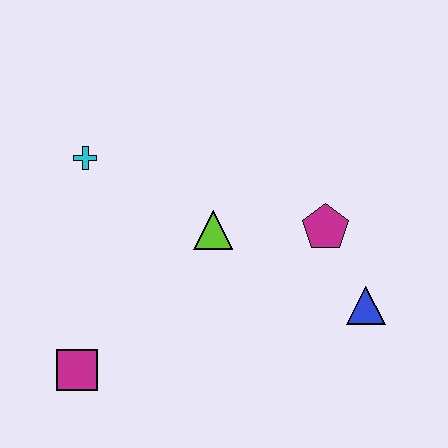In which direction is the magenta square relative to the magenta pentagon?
The magenta square is to the left of the magenta pentagon.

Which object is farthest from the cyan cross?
The blue triangle is farthest from the cyan cross.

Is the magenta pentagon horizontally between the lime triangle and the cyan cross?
No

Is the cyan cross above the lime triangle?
Yes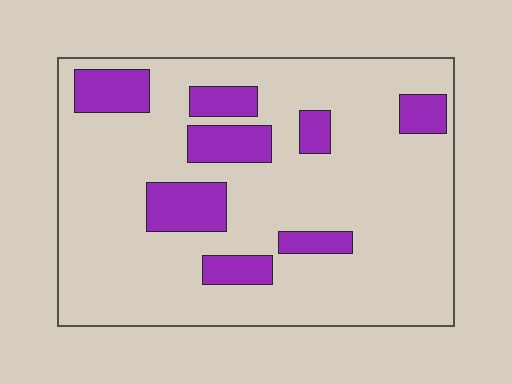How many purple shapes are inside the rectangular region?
8.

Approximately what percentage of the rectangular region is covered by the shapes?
Approximately 20%.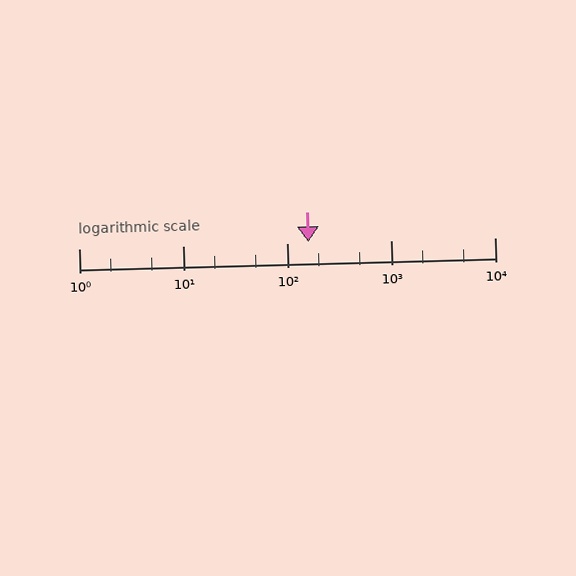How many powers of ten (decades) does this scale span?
The scale spans 4 decades, from 1 to 10000.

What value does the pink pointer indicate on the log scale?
The pointer indicates approximately 160.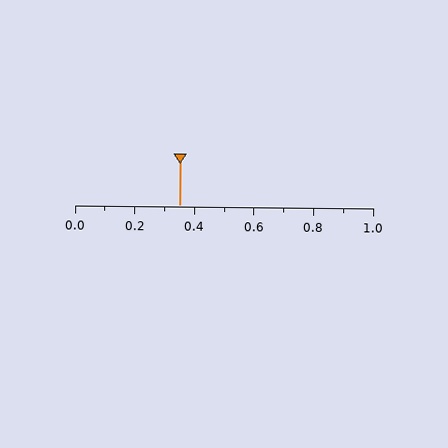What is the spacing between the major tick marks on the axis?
The major ticks are spaced 0.2 apart.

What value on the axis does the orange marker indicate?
The marker indicates approximately 0.35.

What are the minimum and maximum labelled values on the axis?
The axis runs from 0.0 to 1.0.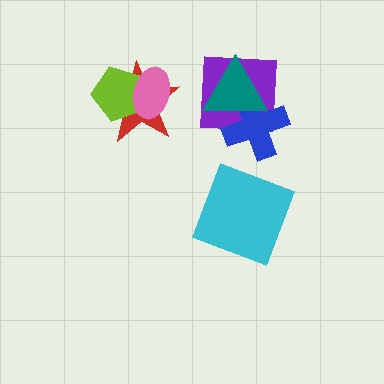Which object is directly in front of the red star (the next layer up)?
The lime pentagon is directly in front of the red star.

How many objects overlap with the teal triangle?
2 objects overlap with the teal triangle.